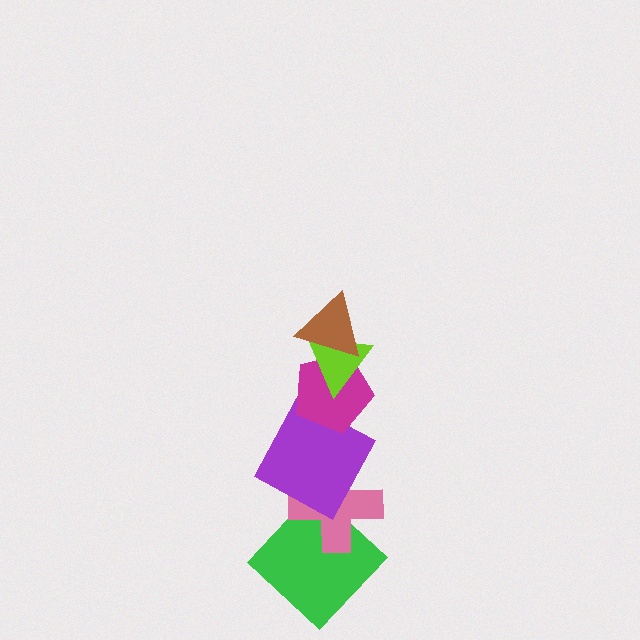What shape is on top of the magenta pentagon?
The lime triangle is on top of the magenta pentagon.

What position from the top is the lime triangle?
The lime triangle is 2nd from the top.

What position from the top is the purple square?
The purple square is 4th from the top.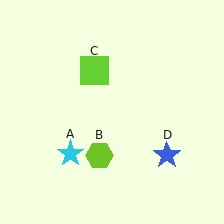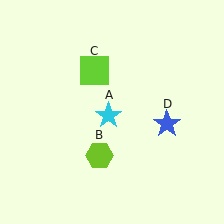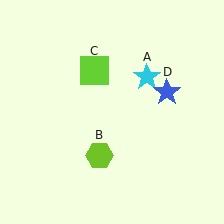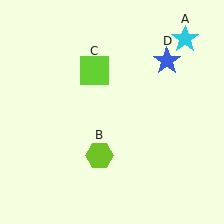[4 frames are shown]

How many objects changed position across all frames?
2 objects changed position: cyan star (object A), blue star (object D).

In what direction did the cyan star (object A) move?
The cyan star (object A) moved up and to the right.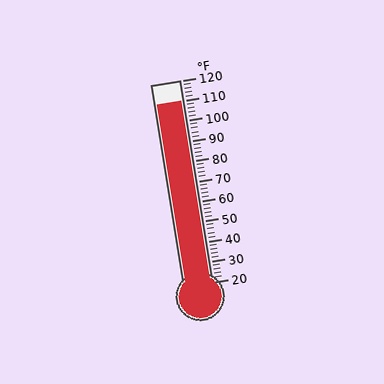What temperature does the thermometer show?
The thermometer shows approximately 110°F.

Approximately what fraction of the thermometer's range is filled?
The thermometer is filled to approximately 90% of its range.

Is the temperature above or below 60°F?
The temperature is above 60°F.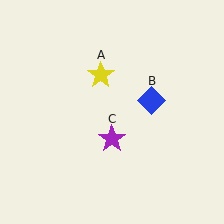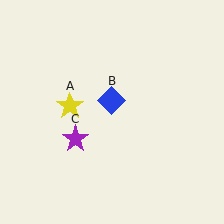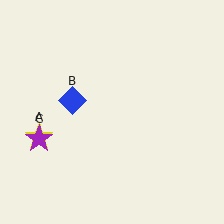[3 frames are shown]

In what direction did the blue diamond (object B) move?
The blue diamond (object B) moved left.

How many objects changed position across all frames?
3 objects changed position: yellow star (object A), blue diamond (object B), purple star (object C).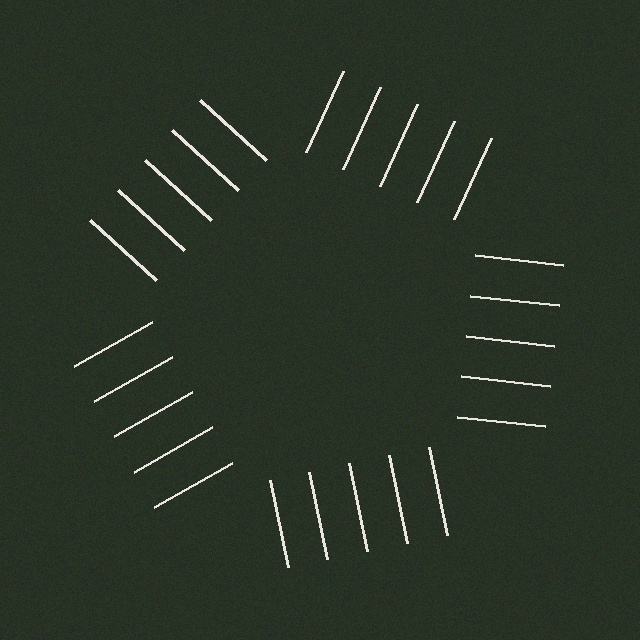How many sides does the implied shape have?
5 sides — the line-ends trace a pentagon.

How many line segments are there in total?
25 — 5 along each of the 5 edges.